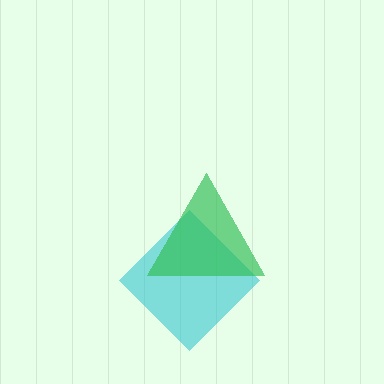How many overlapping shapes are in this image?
There are 2 overlapping shapes in the image.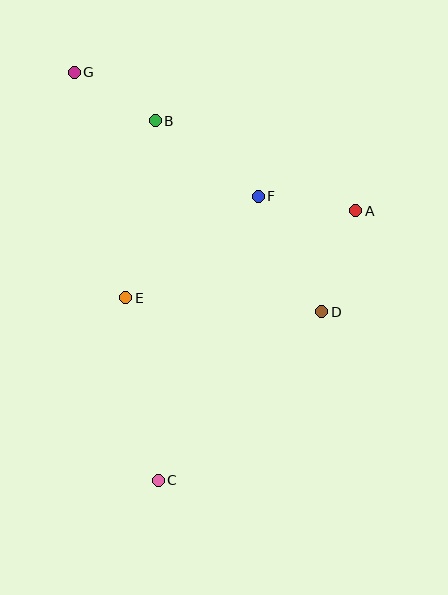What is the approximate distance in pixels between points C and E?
The distance between C and E is approximately 185 pixels.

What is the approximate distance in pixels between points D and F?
The distance between D and F is approximately 132 pixels.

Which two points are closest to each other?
Points B and G are closest to each other.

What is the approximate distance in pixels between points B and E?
The distance between B and E is approximately 179 pixels.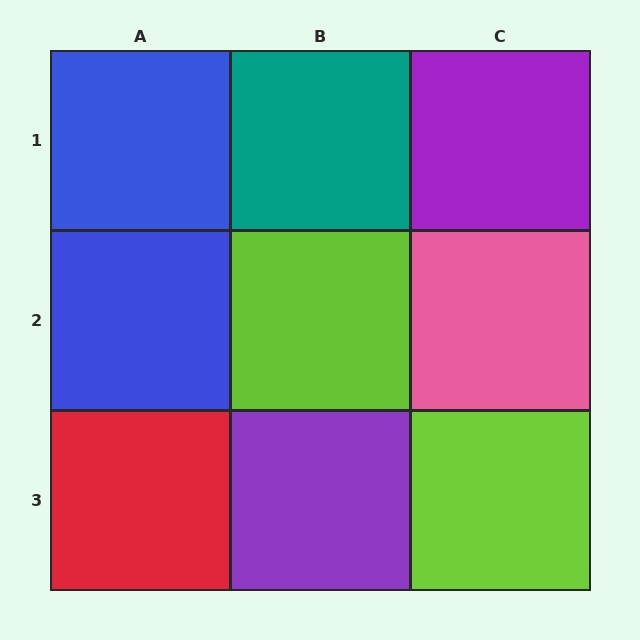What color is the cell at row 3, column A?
Red.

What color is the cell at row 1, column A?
Blue.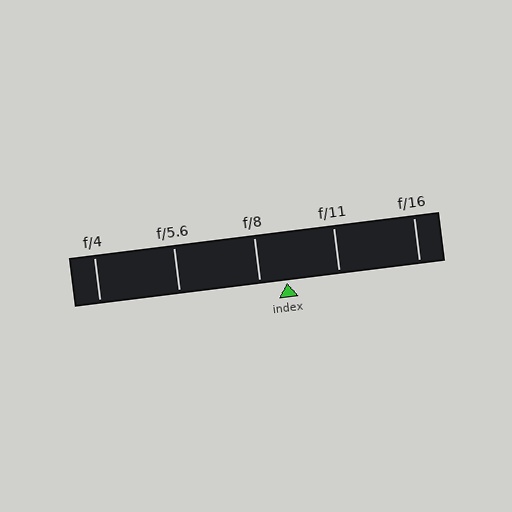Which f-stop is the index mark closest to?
The index mark is closest to f/8.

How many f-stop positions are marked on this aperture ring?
There are 5 f-stop positions marked.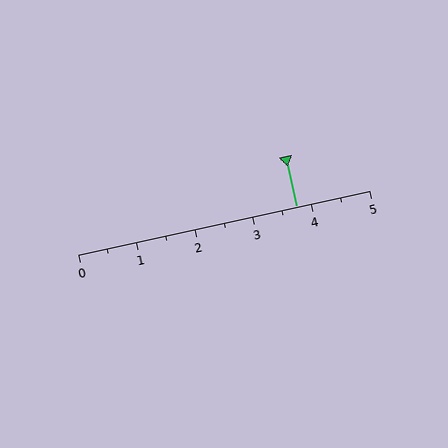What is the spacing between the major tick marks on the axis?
The major ticks are spaced 1 apart.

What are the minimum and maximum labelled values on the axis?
The axis runs from 0 to 5.